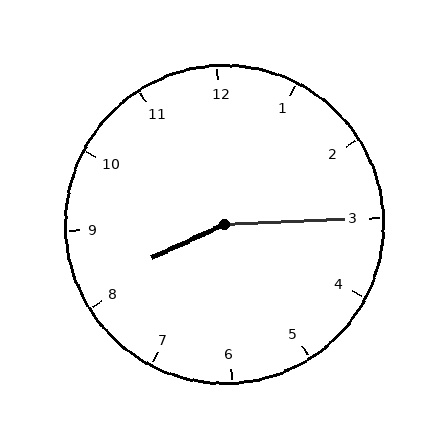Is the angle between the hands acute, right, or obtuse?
It is obtuse.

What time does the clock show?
8:15.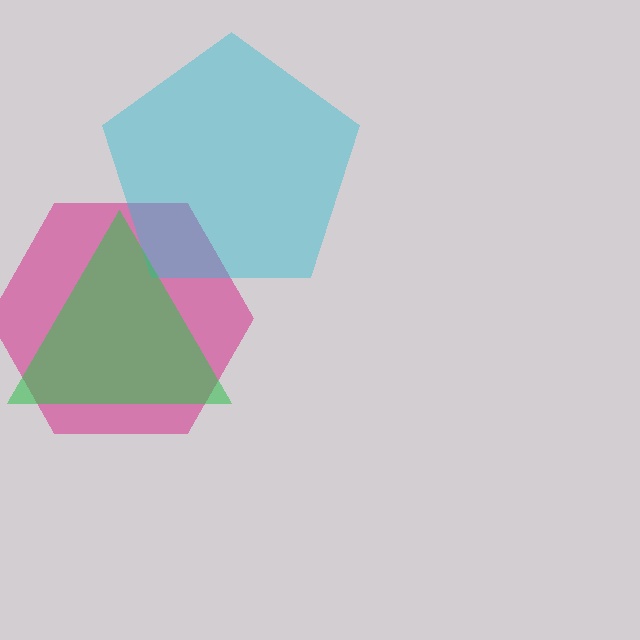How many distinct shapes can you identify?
There are 3 distinct shapes: a magenta hexagon, a cyan pentagon, a green triangle.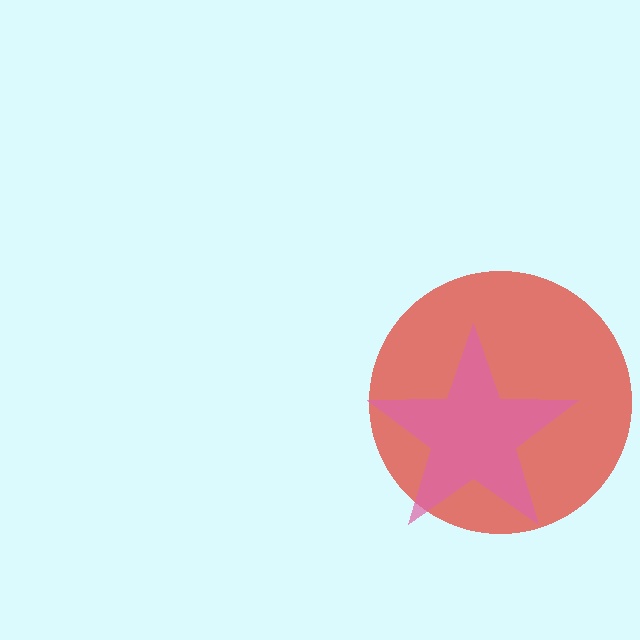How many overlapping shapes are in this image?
There are 2 overlapping shapes in the image.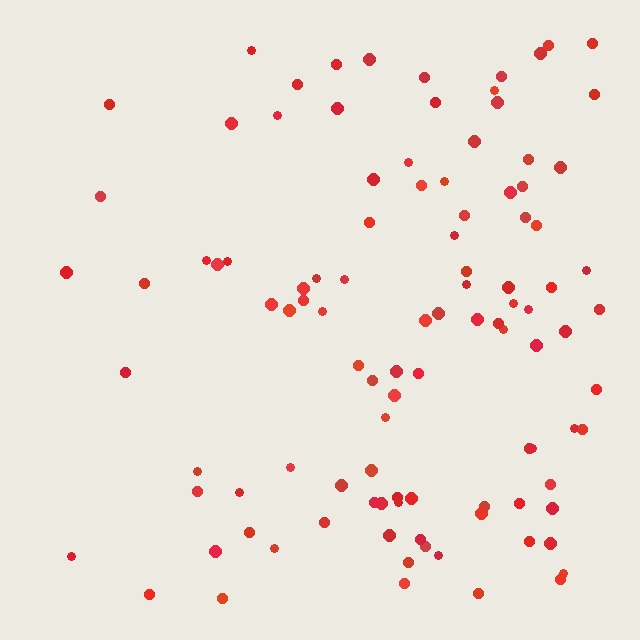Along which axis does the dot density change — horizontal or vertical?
Horizontal.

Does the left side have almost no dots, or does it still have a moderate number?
Still a moderate number, just noticeably fewer than the right.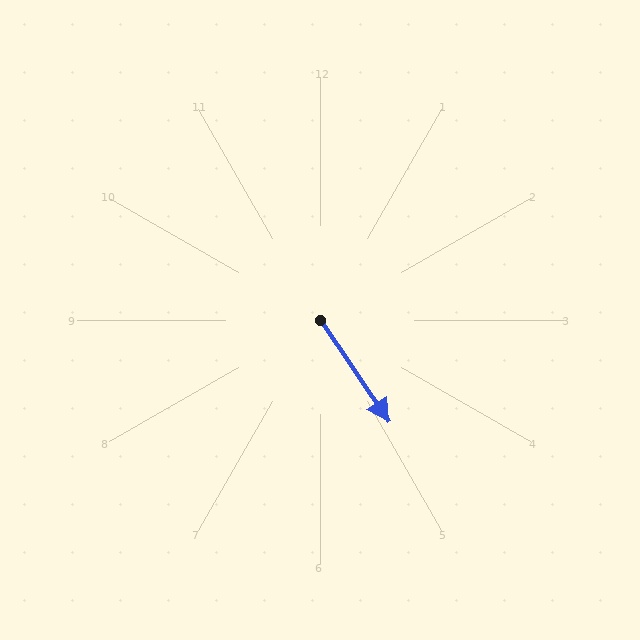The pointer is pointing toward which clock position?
Roughly 5 o'clock.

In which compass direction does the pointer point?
Southeast.